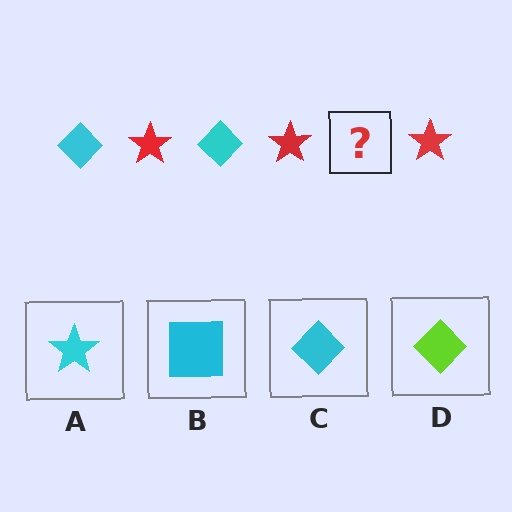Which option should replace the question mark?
Option C.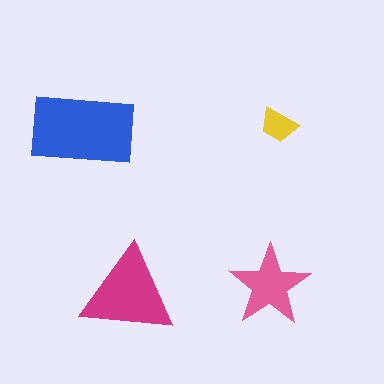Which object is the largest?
The blue rectangle.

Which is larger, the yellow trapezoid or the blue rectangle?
The blue rectangle.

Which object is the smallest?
The yellow trapezoid.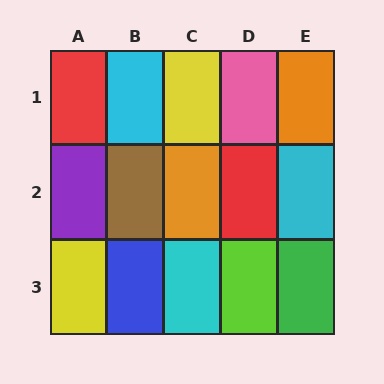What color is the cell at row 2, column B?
Brown.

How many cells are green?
1 cell is green.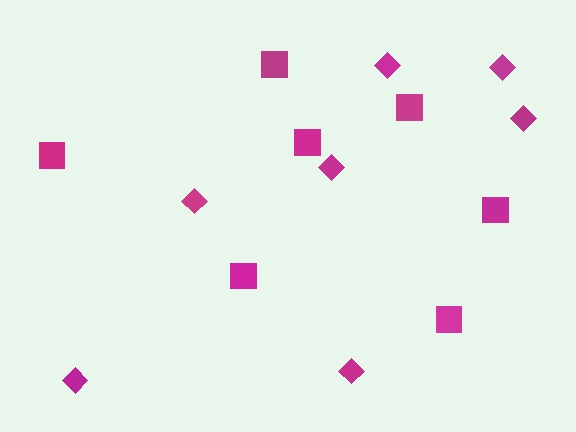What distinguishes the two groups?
There are 2 groups: one group of diamonds (7) and one group of squares (7).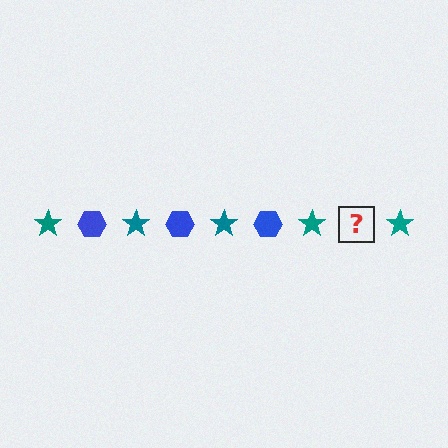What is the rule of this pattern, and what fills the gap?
The rule is that the pattern alternates between teal star and blue hexagon. The gap should be filled with a blue hexagon.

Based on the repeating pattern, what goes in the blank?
The blank should be a blue hexagon.